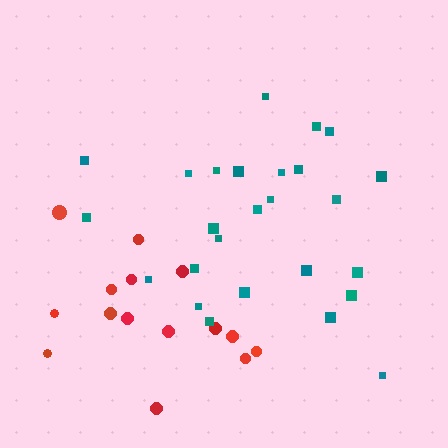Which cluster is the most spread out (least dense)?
Red.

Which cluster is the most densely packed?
Teal.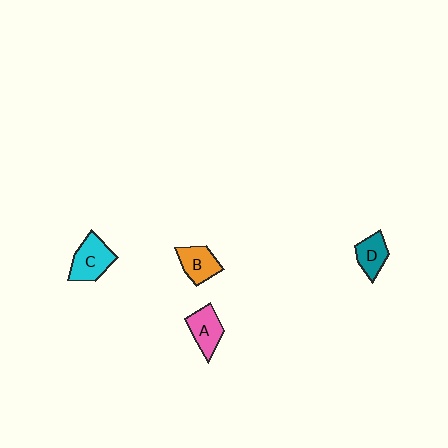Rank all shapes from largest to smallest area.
From largest to smallest: C (cyan), A (pink), B (orange), D (teal).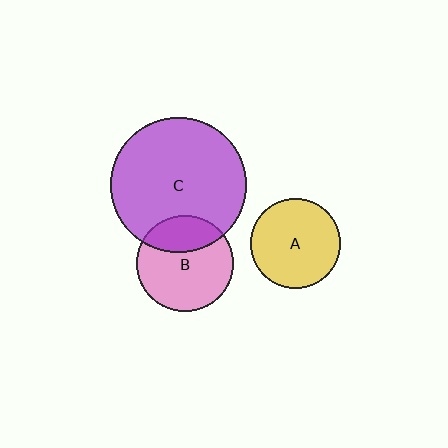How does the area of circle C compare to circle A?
Approximately 2.3 times.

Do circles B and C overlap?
Yes.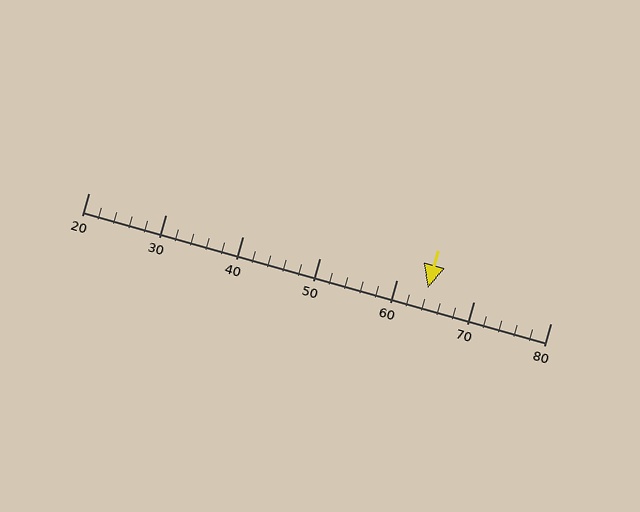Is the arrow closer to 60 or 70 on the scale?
The arrow is closer to 60.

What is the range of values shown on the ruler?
The ruler shows values from 20 to 80.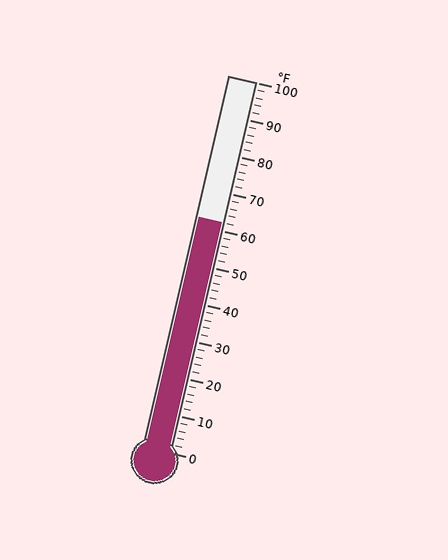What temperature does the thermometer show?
The thermometer shows approximately 62°F.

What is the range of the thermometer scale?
The thermometer scale ranges from 0°F to 100°F.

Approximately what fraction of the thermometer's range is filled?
The thermometer is filled to approximately 60% of its range.